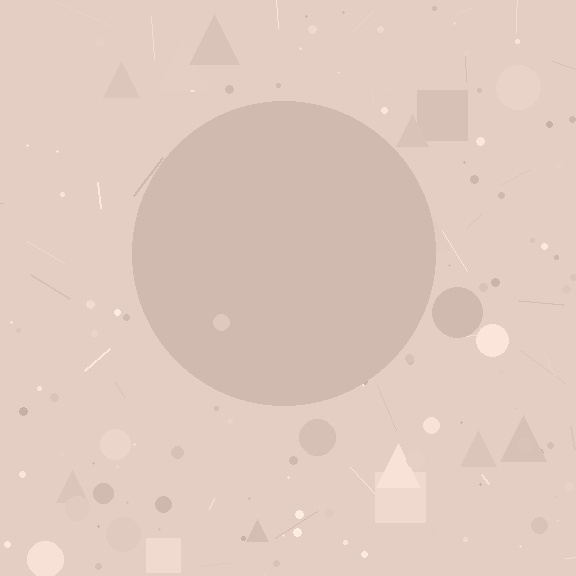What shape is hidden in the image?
A circle is hidden in the image.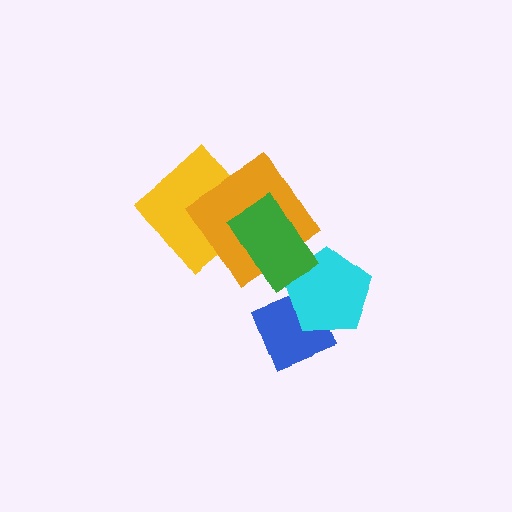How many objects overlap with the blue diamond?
1 object overlaps with the blue diamond.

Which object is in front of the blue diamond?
The cyan pentagon is in front of the blue diamond.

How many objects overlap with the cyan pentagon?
2 objects overlap with the cyan pentagon.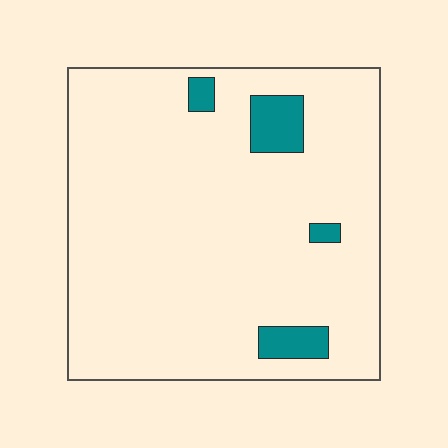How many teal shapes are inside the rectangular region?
4.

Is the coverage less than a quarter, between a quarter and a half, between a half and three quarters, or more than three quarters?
Less than a quarter.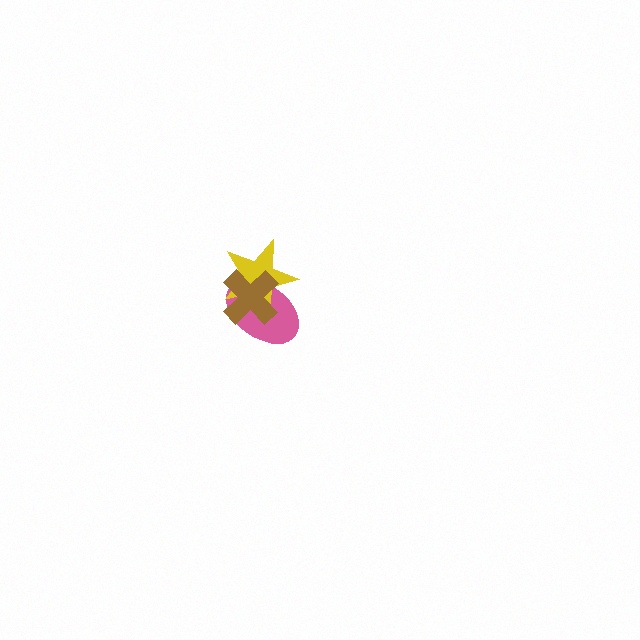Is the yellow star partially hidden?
Yes, it is partially covered by another shape.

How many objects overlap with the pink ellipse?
2 objects overlap with the pink ellipse.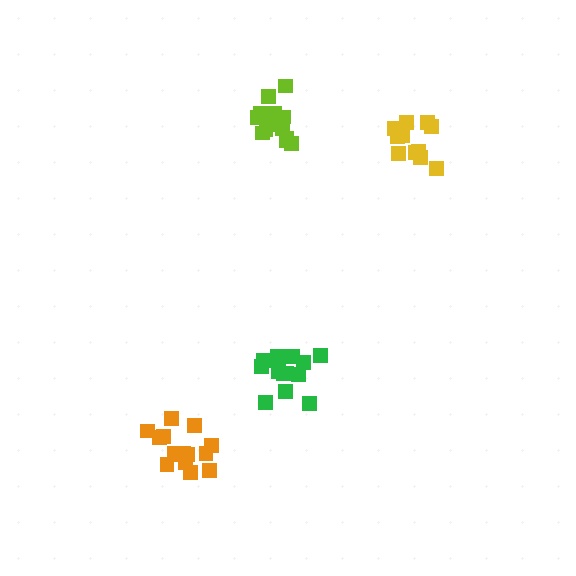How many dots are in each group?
Group 1: 13 dots, Group 2: 11 dots, Group 3: 15 dots, Group 4: 14 dots (53 total).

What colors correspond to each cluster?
The clusters are colored: lime, yellow, orange, green.